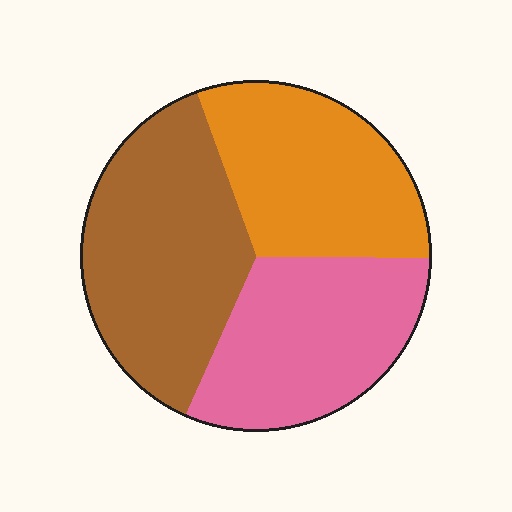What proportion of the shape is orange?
Orange takes up between a quarter and a half of the shape.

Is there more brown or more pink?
Brown.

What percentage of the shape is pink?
Pink takes up about one third (1/3) of the shape.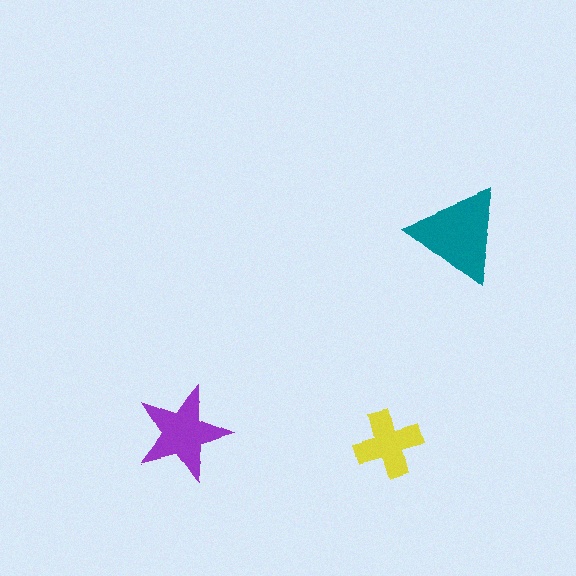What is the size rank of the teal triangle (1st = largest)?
1st.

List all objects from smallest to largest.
The yellow cross, the purple star, the teal triangle.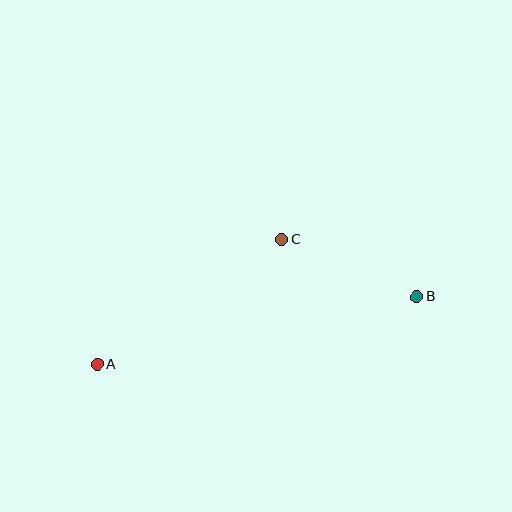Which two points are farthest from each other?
Points A and B are farthest from each other.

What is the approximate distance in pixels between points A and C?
The distance between A and C is approximately 223 pixels.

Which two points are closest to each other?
Points B and C are closest to each other.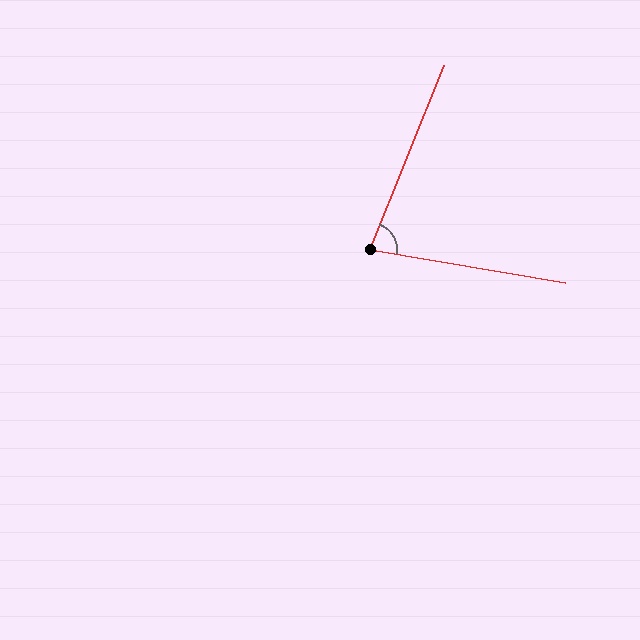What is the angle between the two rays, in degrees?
Approximately 78 degrees.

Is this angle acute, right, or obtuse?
It is acute.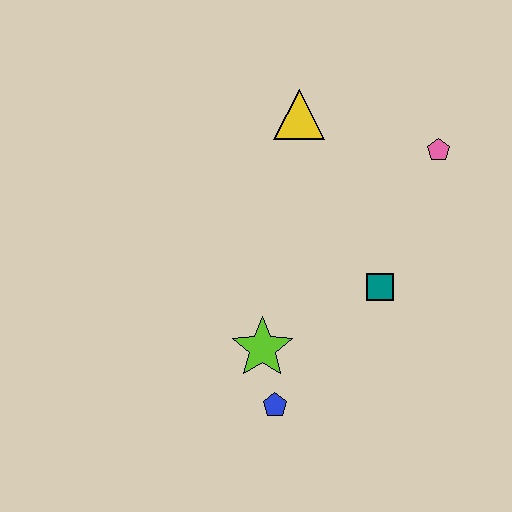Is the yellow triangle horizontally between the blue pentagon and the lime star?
No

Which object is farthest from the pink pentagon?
The blue pentagon is farthest from the pink pentagon.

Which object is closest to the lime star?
The blue pentagon is closest to the lime star.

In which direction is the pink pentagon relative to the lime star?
The pink pentagon is above the lime star.